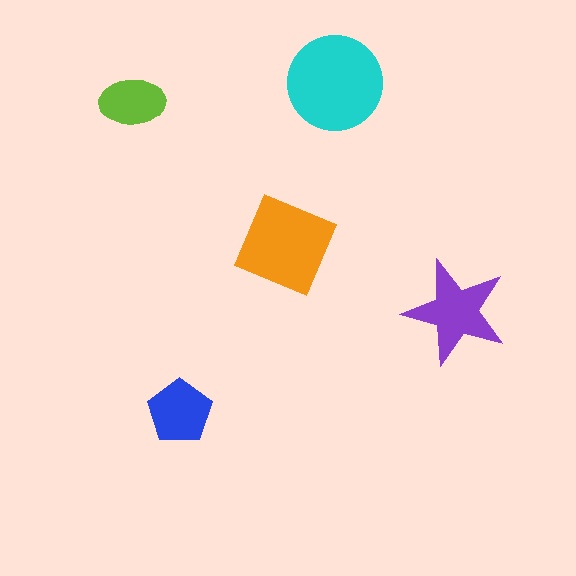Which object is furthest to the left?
The lime ellipse is leftmost.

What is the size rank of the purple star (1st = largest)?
3rd.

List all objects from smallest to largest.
The lime ellipse, the blue pentagon, the purple star, the orange diamond, the cyan circle.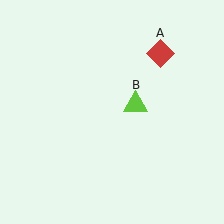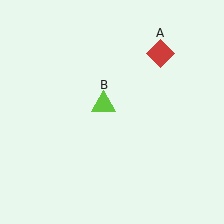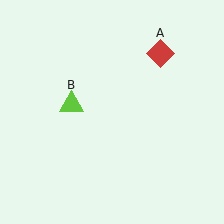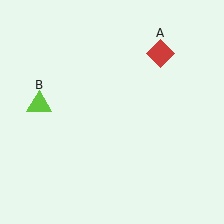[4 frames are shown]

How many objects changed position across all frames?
1 object changed position: lime triangle (object B).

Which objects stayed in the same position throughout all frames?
Red diamond (object A) remained stationary.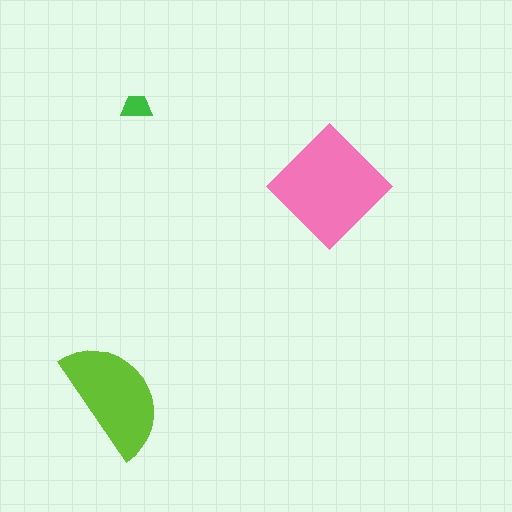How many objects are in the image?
There are 3 objects in the image.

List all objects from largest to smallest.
The pink diamond, the lime semicircle, the green trapezoid.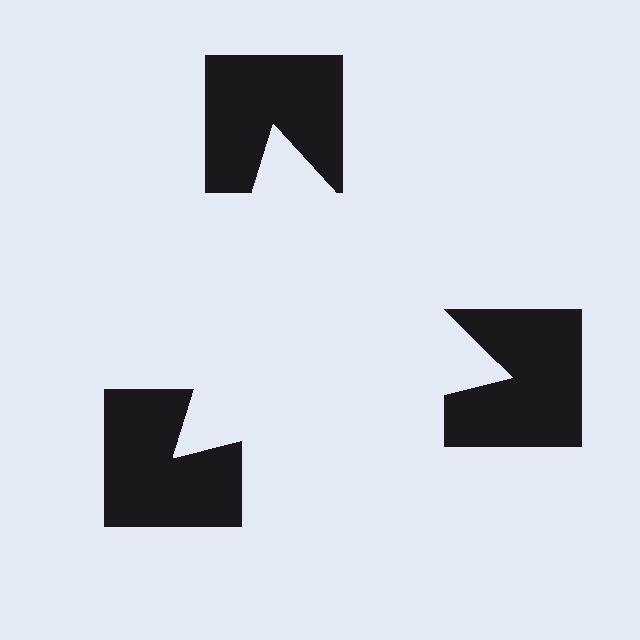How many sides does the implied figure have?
3 sides.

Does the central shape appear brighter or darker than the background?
It typically appears slightly brighter than the background, even though no actual brightness change is drawn.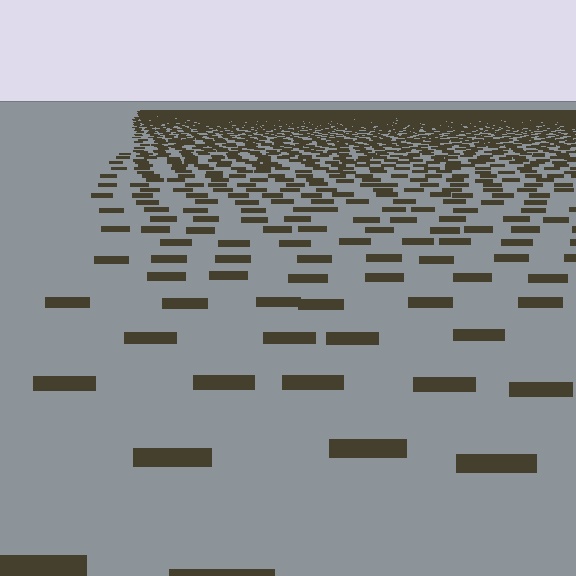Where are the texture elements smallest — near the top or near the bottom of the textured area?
Near the top.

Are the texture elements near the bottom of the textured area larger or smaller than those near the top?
Larger. Near the bottom, elements are closer to the viewer and appear at a bigger on-screen size.